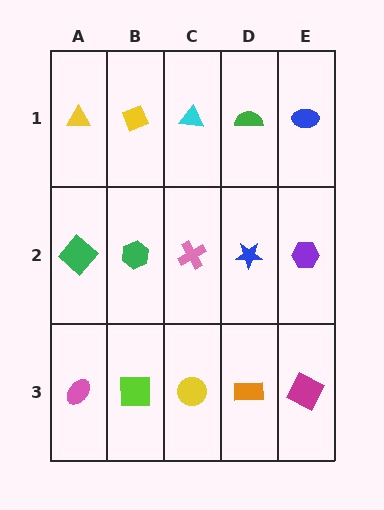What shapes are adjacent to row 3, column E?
A purple hexagon (row 2, column E), an orange rectangle (row 3, column D).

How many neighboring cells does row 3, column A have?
2.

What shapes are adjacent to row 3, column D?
A blue star (row 2, column D), a yellow circle (row 3, column C), a magenta square (row 3, column E).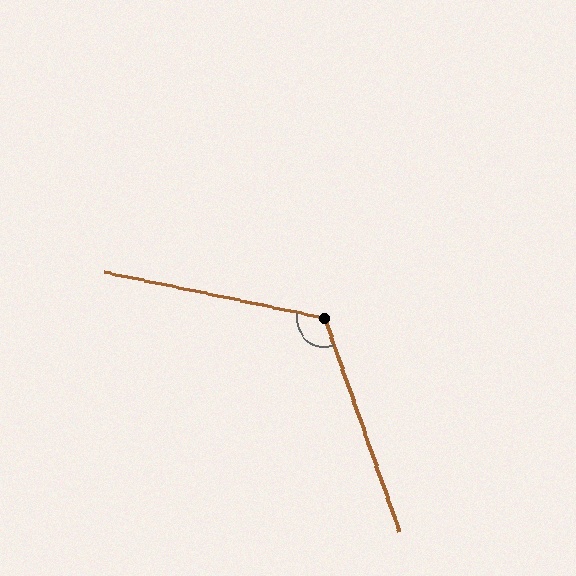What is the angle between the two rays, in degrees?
Approximately 121 degrees.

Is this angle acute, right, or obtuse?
It is obtuse.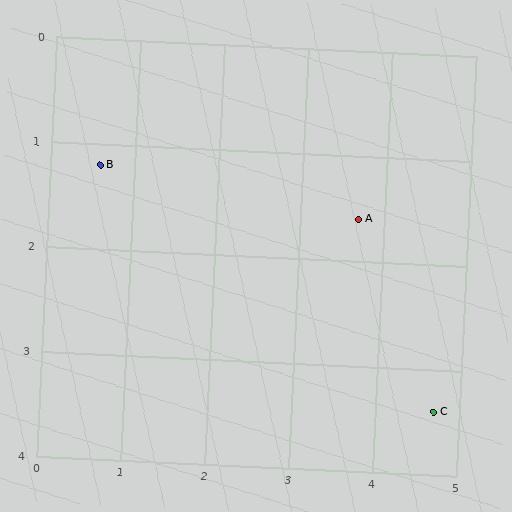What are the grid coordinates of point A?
Point A is at approximately (3.7, 1.6).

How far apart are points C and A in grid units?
Points C and A are about 2.1 grid units apart.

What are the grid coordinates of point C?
Point C is at approximately (4.7, 3.4).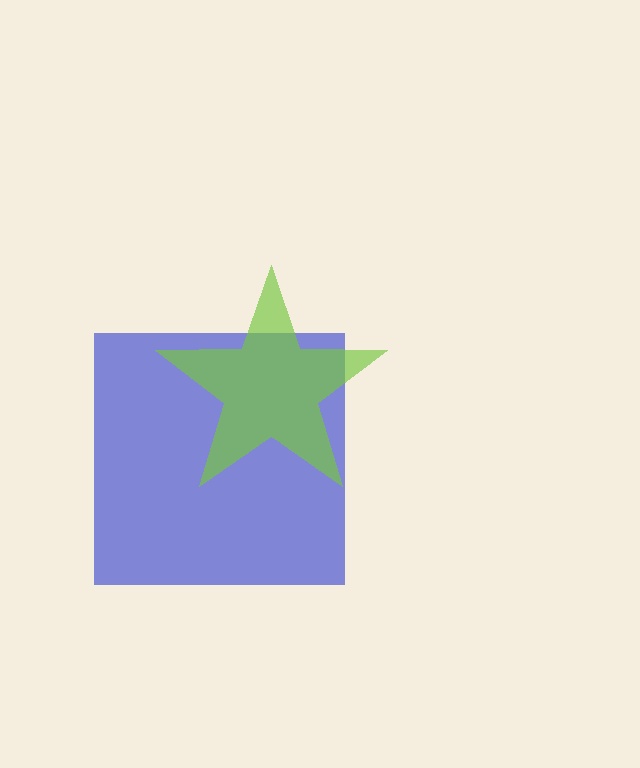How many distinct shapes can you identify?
There are 2 distinct shapes: a blue square, a lime star.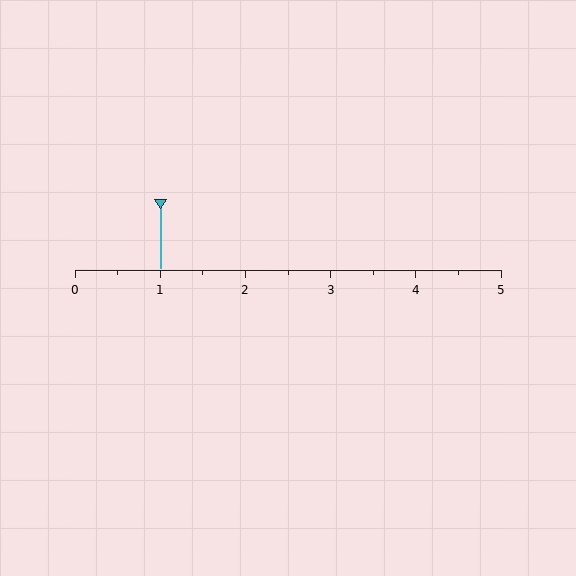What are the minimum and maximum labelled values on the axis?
The axis runs from 0 to 5.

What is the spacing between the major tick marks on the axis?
The major ticks are spaced 1 apart.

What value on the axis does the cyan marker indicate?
The marker indicates approximately 1.